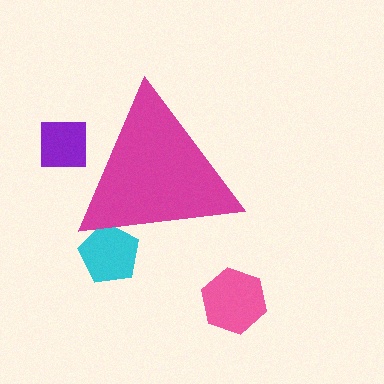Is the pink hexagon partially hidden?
No, the pink hexagon is fully visible.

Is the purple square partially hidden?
Yes, the purple square is partially hidden behind the magenta triangle.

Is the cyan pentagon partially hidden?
Yes, the cyan pentagon is partially hidden behind the magenta triangle.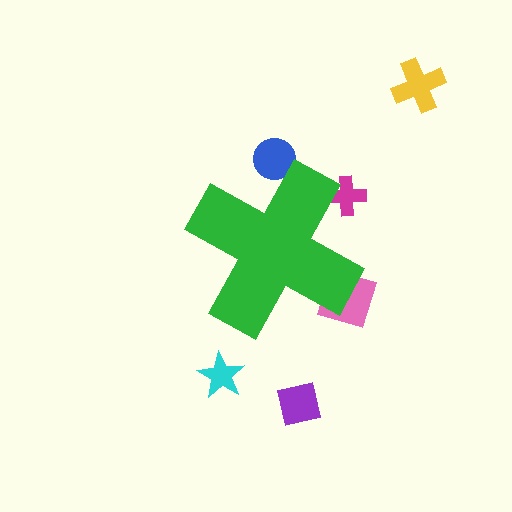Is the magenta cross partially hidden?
Yes, the magenta cross is partially hidden behind the green cross.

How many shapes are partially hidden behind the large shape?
3 shapes are partially hidden.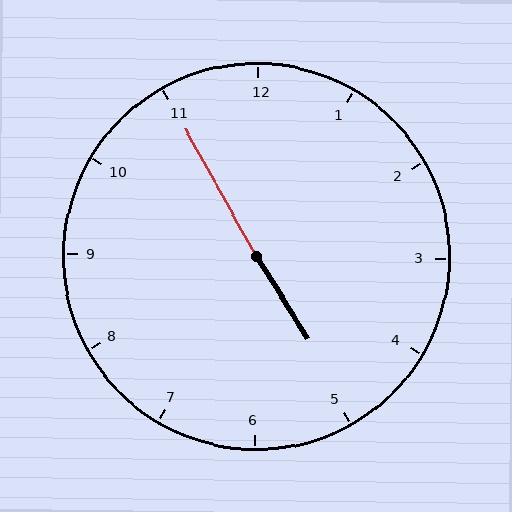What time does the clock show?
4:55.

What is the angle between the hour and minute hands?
Approximately 178 degrees.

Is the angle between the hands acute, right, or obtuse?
It is obtuse.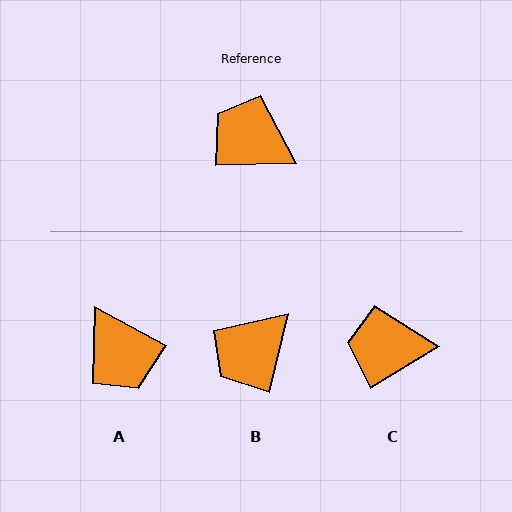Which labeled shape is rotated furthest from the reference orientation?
A, about 150 degrees away.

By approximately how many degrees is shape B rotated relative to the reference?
Approximately 75 degrees counter-clockwise.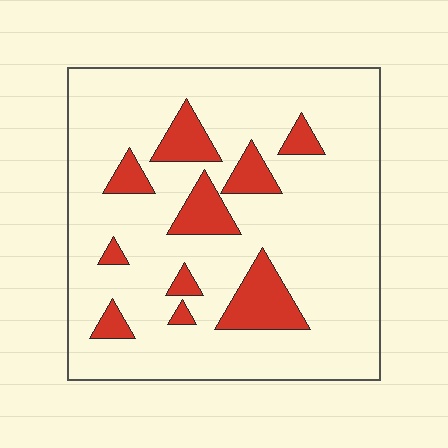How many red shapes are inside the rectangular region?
10.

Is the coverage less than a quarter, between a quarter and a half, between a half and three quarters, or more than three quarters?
Less than a quarter.